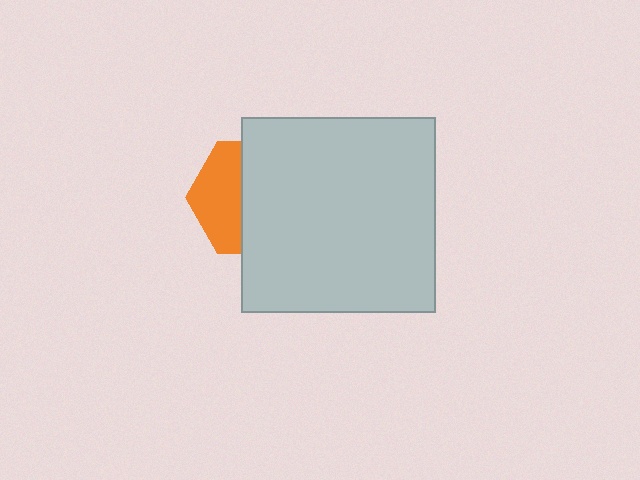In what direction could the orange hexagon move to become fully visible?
The orange hexagon could move left. That would shift it out from behind the light gray square entirely.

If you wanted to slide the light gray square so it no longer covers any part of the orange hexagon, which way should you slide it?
Slide it right — that is the most direct way to separate the two shapes.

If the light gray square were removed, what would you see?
You would see the complete orange hexagon.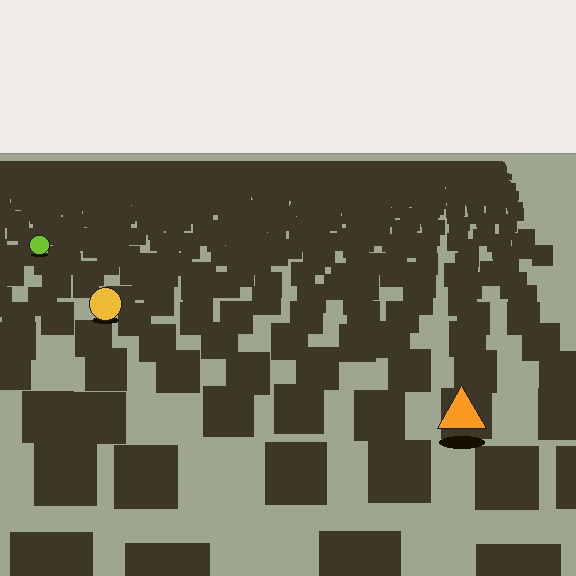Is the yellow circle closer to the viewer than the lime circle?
Yes. The yellow circle is closer — you can tell from the texture gradient: the ground texture is coarser near it.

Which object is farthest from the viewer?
The lime circle is farthest from the viewer. It appears smaller and the ground texture around it is denser.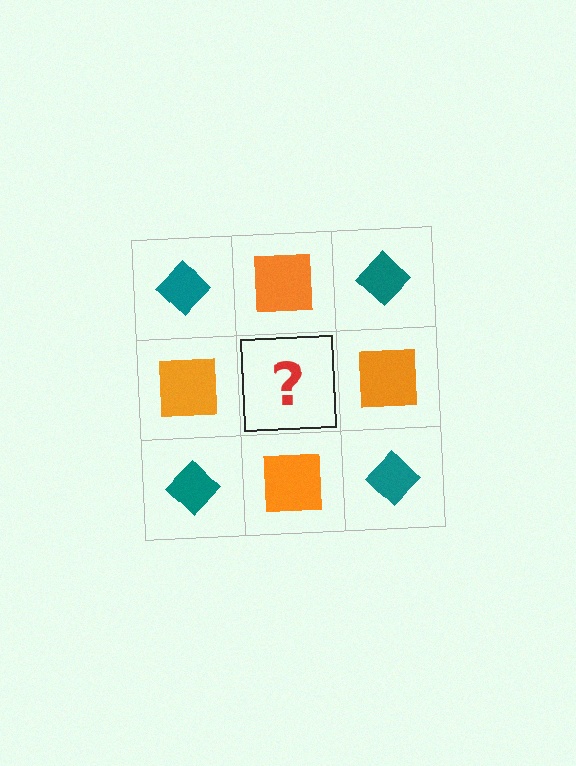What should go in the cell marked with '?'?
The missing cell should contain a teal diamond.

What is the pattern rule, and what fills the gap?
The rule is that it alternates teal diamond and orange square in a checkerboard pattern. The gap should be filled with a teal diamond.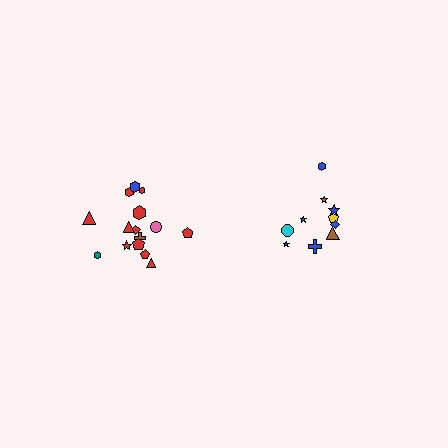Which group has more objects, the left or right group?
The left group.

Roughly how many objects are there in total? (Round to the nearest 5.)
Roughly 25 objects in total.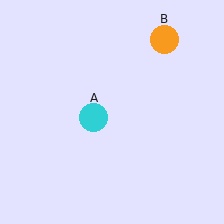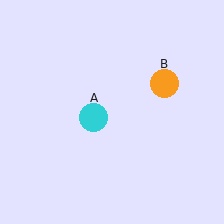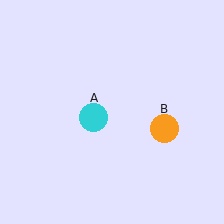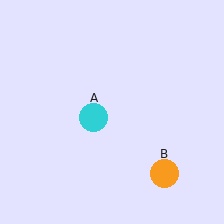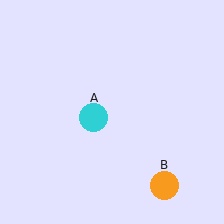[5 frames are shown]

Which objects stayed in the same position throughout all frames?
Cyan circle (object A) remained stationary.